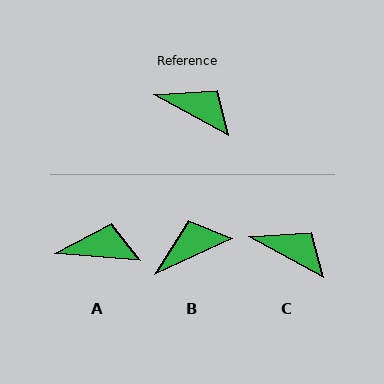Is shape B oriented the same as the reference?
No, it is off by about 54 degrees.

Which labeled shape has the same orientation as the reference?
C.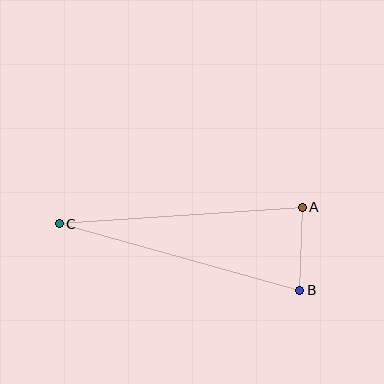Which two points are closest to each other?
Points A and B are closest to each other.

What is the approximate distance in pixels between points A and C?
The distance between A and C is approximately 244 pixels.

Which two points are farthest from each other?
Points B and C are farthest from each other.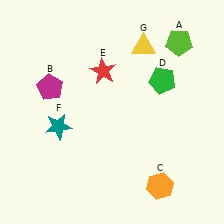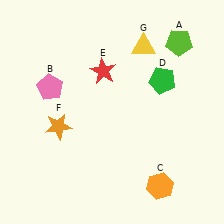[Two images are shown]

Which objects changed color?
B changed from magenta to pink. F changed from teal to orange.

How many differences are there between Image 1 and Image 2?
There are 2 differences between the two images.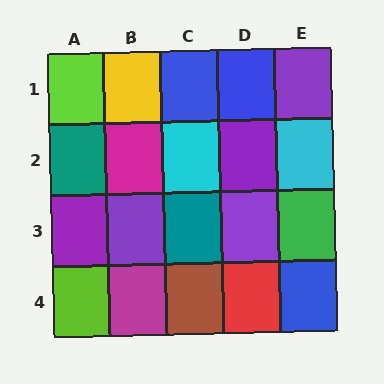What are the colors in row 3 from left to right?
Purple, purple, teal, purple, green.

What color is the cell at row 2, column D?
Purple.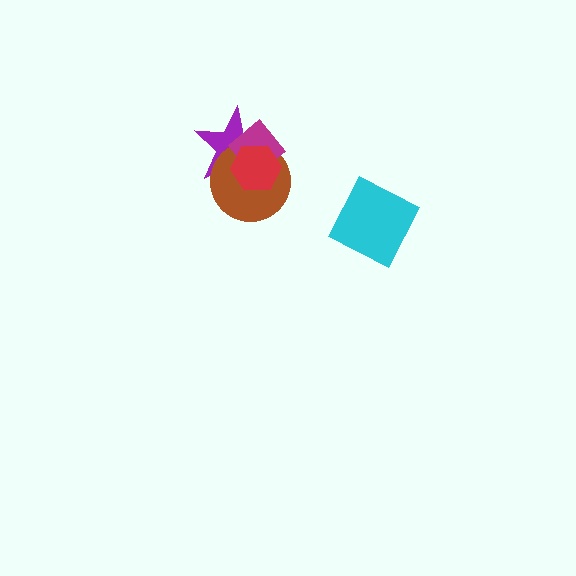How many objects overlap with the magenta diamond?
3 objects overlap with the magenta diamond.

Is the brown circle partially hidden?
Yes, it is partially covered by another shape.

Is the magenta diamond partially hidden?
Yes, it is partially covered by another shape.